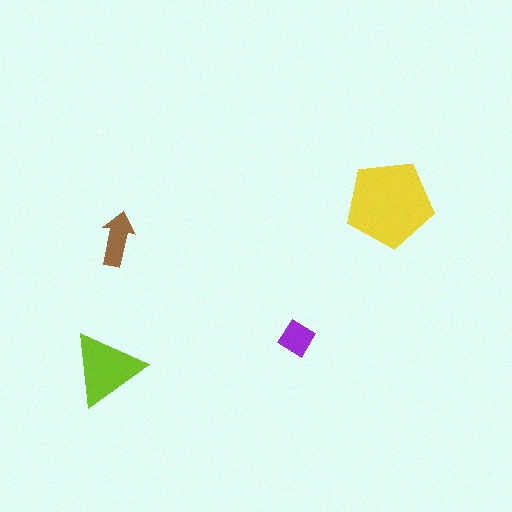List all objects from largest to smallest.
The yellow pentagon, the lime triangle, the brown arrow, the purple diamond.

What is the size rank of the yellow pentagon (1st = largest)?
1st.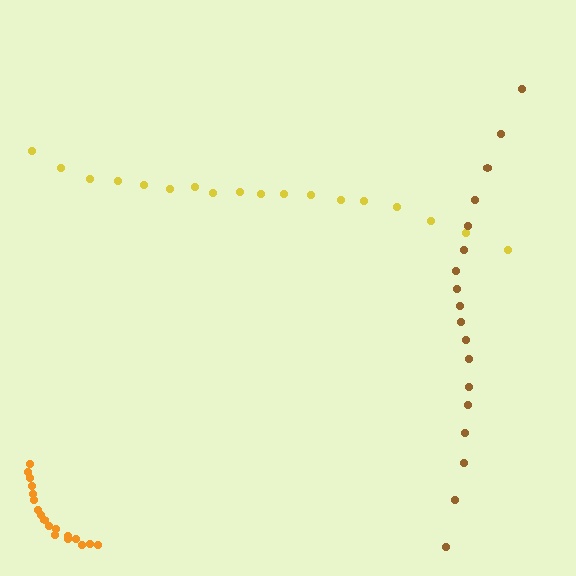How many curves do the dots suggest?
There are 3 distinct paths.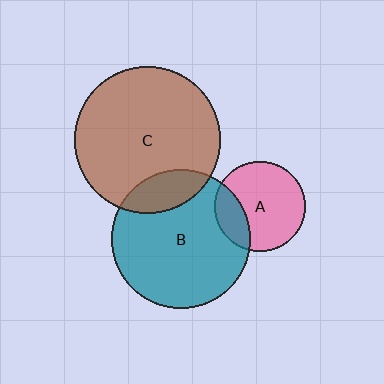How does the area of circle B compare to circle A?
Approximately 2.4 times.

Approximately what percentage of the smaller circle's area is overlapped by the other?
Approximately 25%.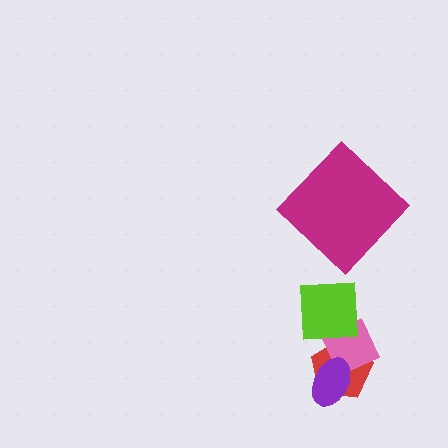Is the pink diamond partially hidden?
Yes, it is partially covered by another shape.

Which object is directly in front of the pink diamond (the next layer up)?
The purple ellipse is directly in front of the pink diamond.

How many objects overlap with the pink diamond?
3 objects overlap with the pink diamond.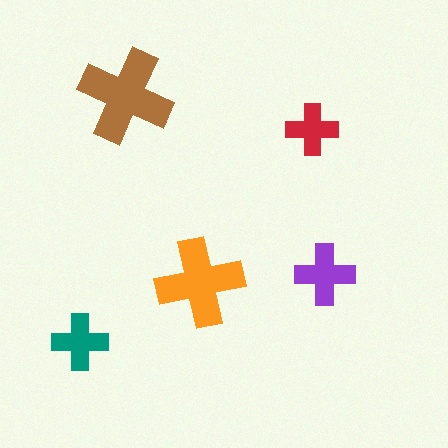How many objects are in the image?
There are 5 objects in the image.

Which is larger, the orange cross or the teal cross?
The orange one.